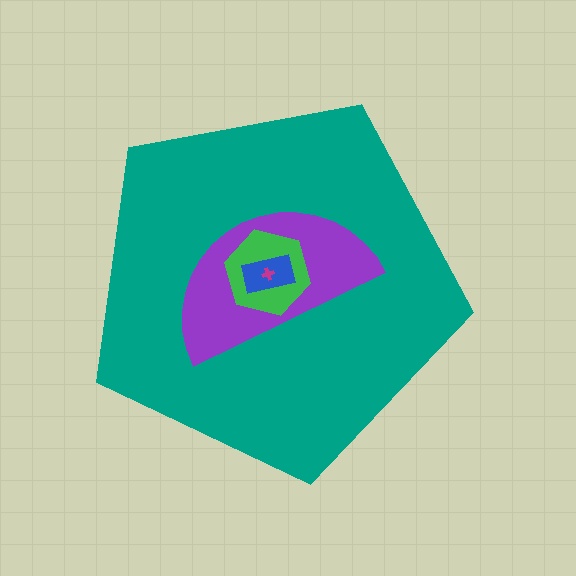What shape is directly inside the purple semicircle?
The green hexagon.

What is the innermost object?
The magenta cross.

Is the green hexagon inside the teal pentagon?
Yes.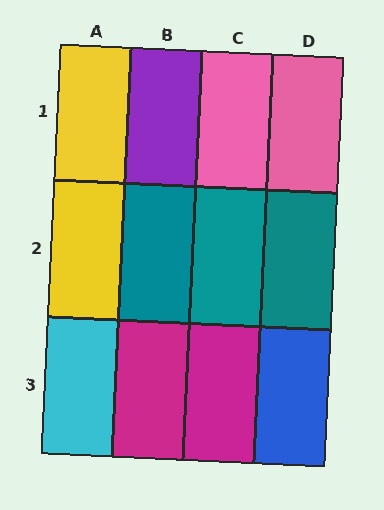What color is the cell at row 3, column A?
Cyan.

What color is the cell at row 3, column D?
Blue.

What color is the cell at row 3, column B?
Magenta.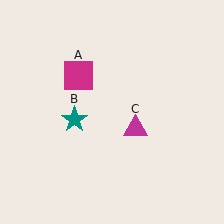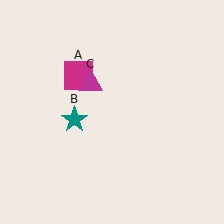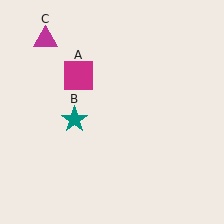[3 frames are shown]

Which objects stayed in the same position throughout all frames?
Magenta square (object A) and teal star (object B) remained stationary.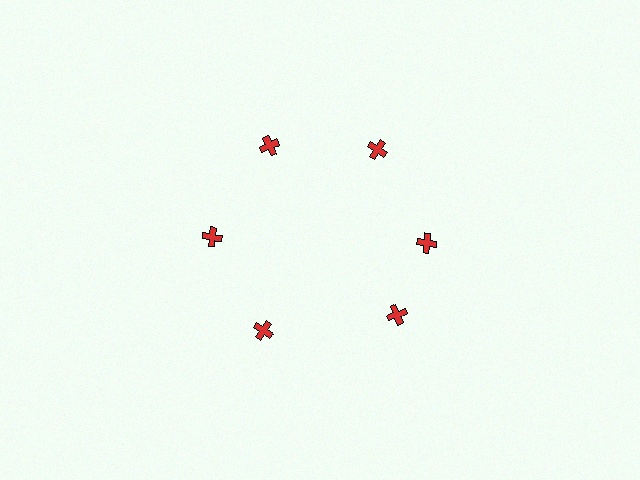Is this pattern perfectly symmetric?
No. The 6 red crosses are arranged in a ring, but one element near the 5 o'clock position is rotated out of alignment along the ring, breaking the 6-fold rotational symmetry.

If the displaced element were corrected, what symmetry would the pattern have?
It would have 6-fold rotational symmetry — the pattern would map onto itself every 60 degrees.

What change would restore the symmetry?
The symmetry would be restored by rotating it back into even spacing with its neighbors so that all 6 crosses sit at equal angles and equal distance from the center.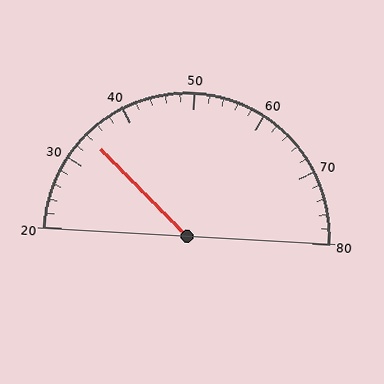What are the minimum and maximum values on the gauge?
The gauge ranges from 20 to 80.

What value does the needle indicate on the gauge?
The needle indicates approximately 34.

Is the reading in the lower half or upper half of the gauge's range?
The reading is in the lower half of the range (20 to 80).